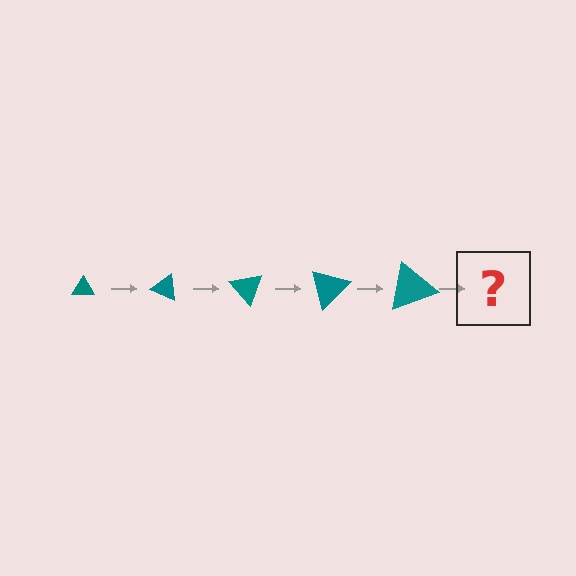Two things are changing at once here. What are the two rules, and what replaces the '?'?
The two rules are that the triangle grows larger each step and it rotates 25 degrees each step. The '?' should be a triangle, larger than the previous one and rotated 125 degrees from the start.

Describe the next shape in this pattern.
It should be a triangle, larger than the previous one and rotated 125 degrees from the start.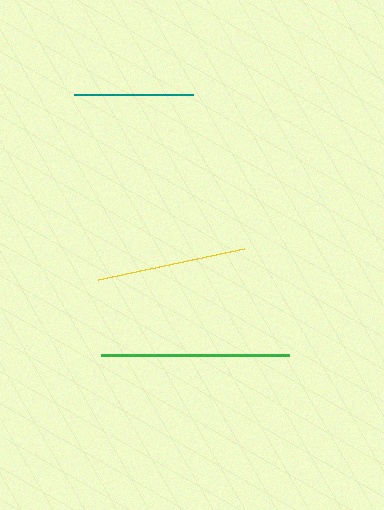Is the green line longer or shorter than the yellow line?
The green line is longer than the yellow line.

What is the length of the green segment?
The green segment is approximately 188 pixels long.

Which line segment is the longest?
The green line is the longest at approximately 188 pixels.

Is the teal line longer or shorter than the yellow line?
The yellow line is longer than the teal line.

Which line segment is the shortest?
The teal line is the shortest at approximately 119 pixels.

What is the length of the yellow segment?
The yellow segment is approximately 149 pixels long.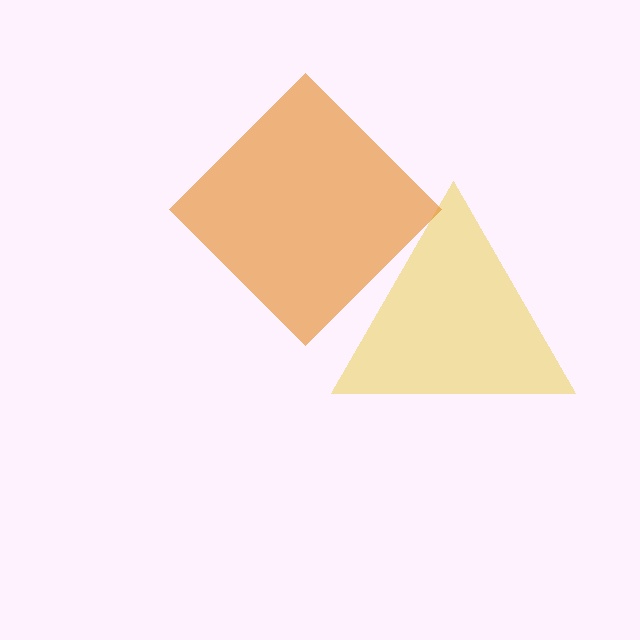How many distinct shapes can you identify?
There are 2 distinct shapes: a yellow triangle, an orange diamond.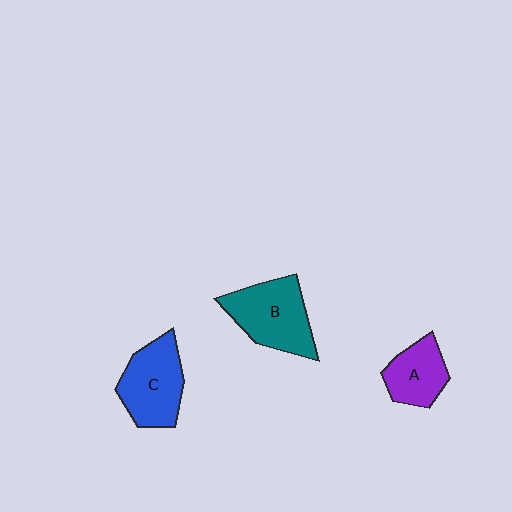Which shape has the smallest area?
Shape A (purple).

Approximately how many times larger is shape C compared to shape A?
Approximately 1.4 times.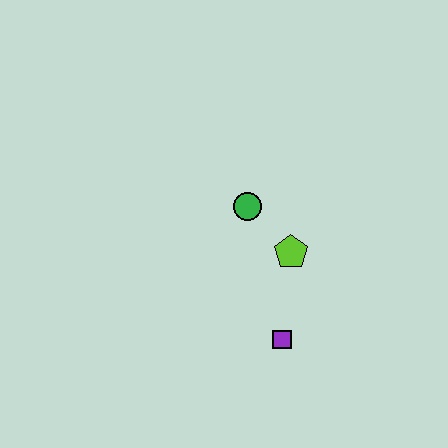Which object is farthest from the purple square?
The green circle is farthest from the purple square.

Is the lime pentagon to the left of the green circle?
No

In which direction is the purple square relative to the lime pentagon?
The purple square is below the lime pentagon.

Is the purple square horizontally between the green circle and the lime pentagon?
Yes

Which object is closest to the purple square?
The lime pentagon is closest to the purple square.